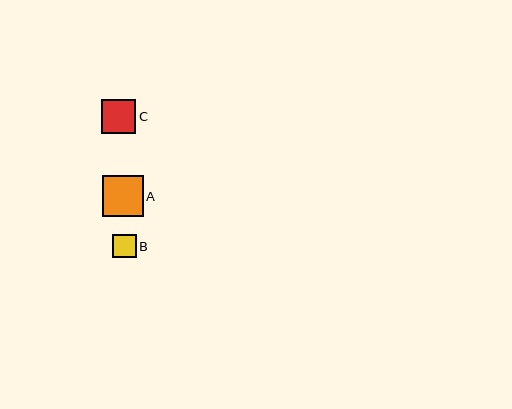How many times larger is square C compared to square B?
Square C is approximately 1.5 times the size of square B.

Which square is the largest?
Square A is the largest with a size of approximately 40 pixels.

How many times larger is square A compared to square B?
Square A is approximately 1.7 times the size of square B.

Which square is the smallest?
Square B is the smallest with a size of approximately 23 pixels.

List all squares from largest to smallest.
From largest to smallest: A, C, B.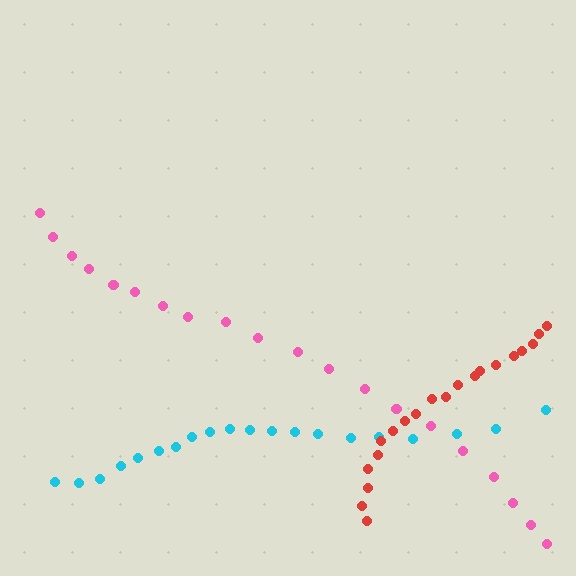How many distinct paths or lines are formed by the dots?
There are 3 distinct paths.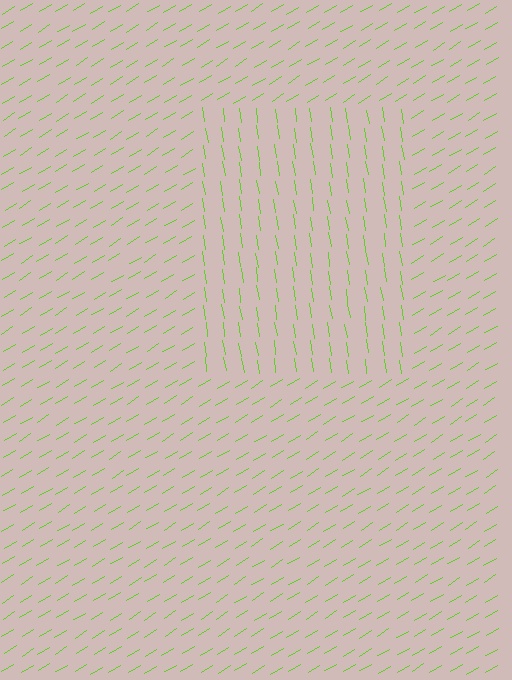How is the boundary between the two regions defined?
The boundary is defined purely by a change in line orientation (approximately 68 degrees difference). All lines are the same color and thickness.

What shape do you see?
I see a rectangle.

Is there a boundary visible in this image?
Yes, there is a texture boundary formed by a change in line orientation.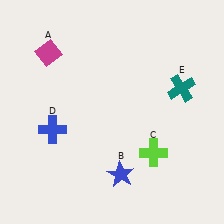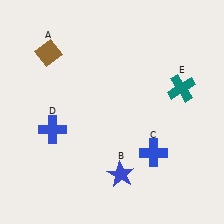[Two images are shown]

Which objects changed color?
A changed from magenta to brown. C changed from lime to blue.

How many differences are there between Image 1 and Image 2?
There are 2 differences between the two images.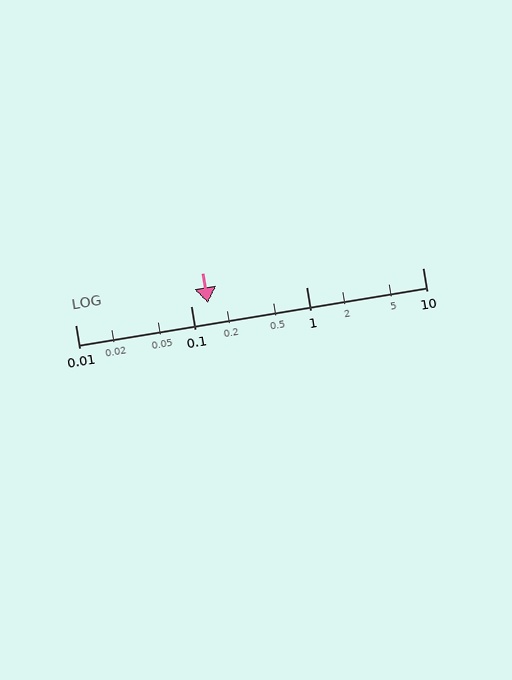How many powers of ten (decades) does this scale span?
The scale spans 3 decades, from 0.01 to 10.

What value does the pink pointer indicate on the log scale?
The pointer indicates approximately 0.14.